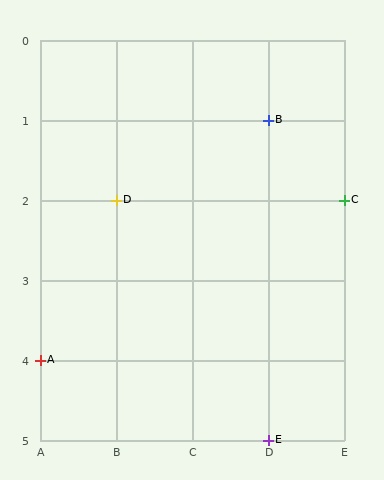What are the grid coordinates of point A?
Point A is at grid coordinates (A, 4).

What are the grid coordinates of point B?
Point B is at grid coordinates (D, 1).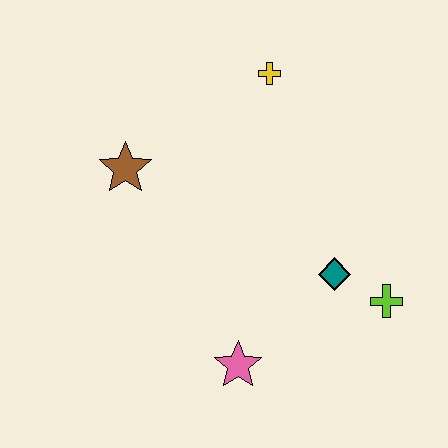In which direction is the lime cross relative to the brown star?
The lime cross is to the right of the brown star.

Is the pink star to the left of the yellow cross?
Yes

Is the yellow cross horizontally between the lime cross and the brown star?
Yes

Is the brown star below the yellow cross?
Yes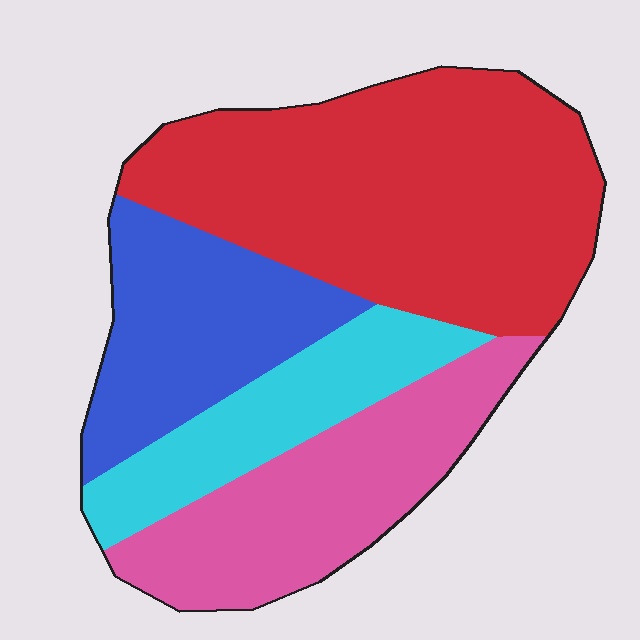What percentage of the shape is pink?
Pink covers around 25% of the shape.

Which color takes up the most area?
Red, at roughly 45%.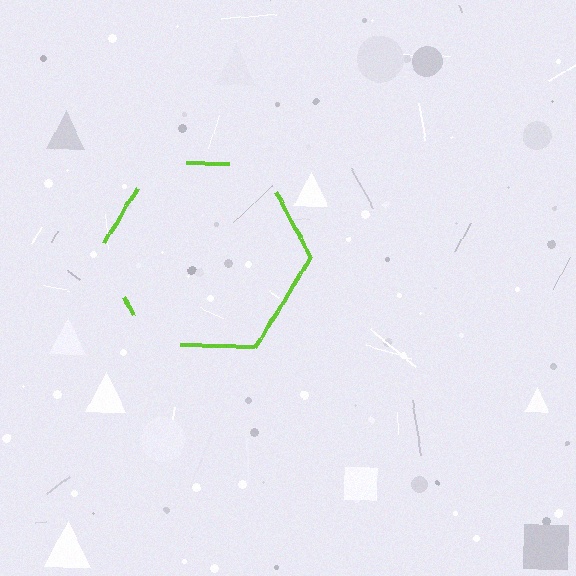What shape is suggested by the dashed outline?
The dashed outline suggests a hexagon.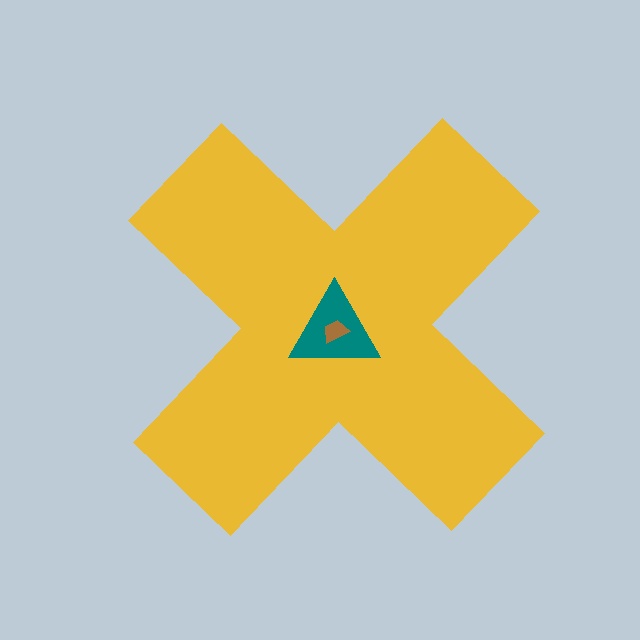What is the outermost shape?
The yellow cross.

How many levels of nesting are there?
3.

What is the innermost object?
The brown trapezoid.